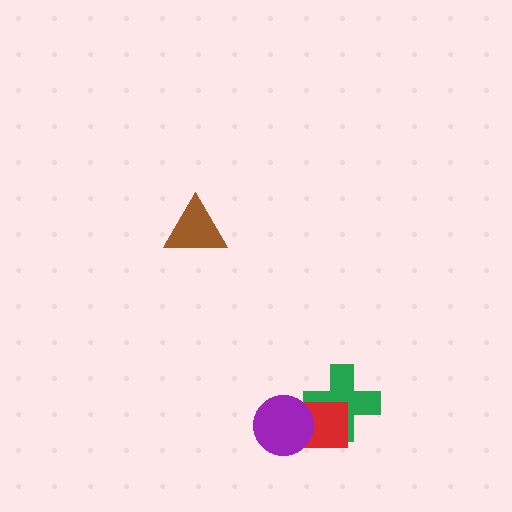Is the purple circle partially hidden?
No, no other shape covers it.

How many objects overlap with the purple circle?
1 object overlaps with the purple circle.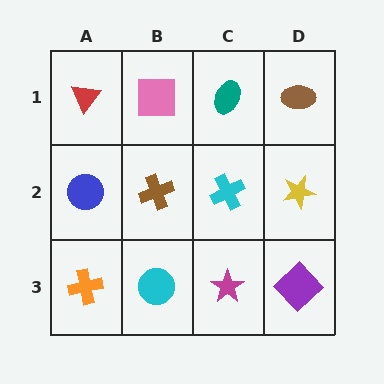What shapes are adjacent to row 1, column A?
A blue circle (row 2, column A), a pink square (row 1, column B).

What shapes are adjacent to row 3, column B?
A brown cross (row 2, column B), an orange cross (row 3, column A), a magenta star (row 3, column C).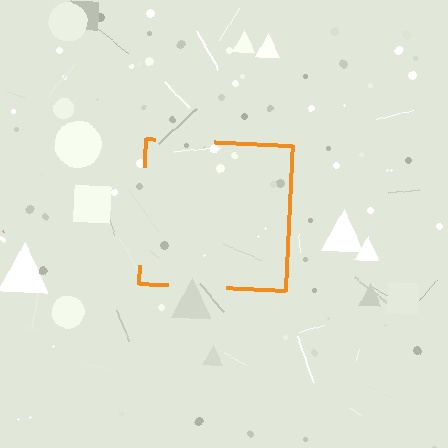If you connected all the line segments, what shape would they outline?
They would outline a square.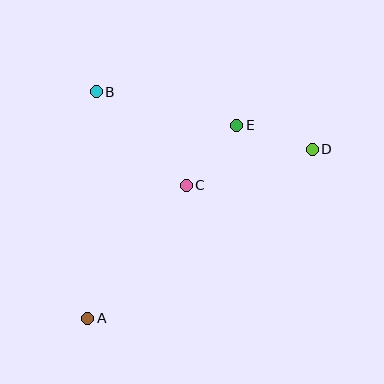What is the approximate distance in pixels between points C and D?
The distance between C and D is approximately 131 pixels.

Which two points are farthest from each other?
Points A and D are farthest from each other.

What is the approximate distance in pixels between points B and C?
The distance between B and C is approximately 130 pixels.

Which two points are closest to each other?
Points C and E are closest to each other.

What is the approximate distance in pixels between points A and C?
The distance between A and C is approximately 165 pixels.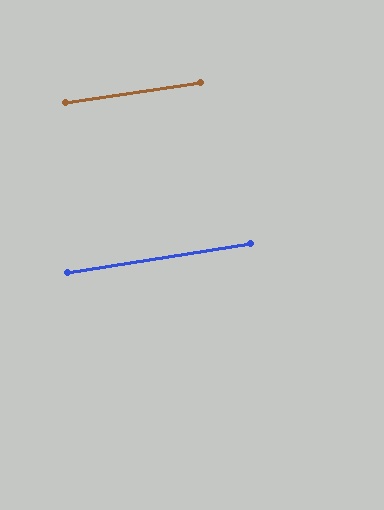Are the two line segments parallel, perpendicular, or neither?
Parallel — their directions differ by only 0.9°.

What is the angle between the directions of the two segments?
Approximately 1 degree.